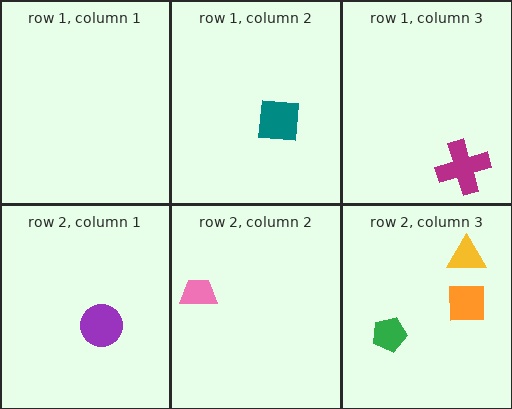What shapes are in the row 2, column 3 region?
The yellow triangle, the orange square, the green pentagon.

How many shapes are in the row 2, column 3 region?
3.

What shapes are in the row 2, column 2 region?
The pink trapezoid.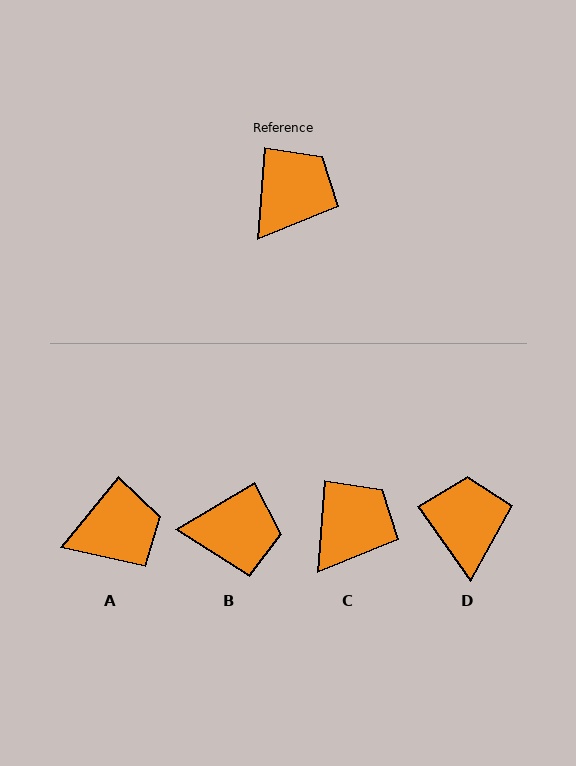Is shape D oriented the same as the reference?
No, it is off by about 40 degrees.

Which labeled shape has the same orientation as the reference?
C.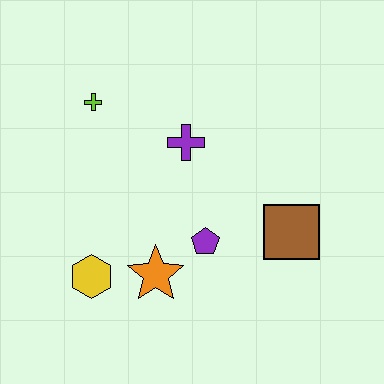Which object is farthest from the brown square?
The lime cross is farthest from the brown square.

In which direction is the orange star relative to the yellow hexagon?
The orange star is to the right of the yellow hexagon.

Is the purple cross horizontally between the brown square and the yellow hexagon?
Yes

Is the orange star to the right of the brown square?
No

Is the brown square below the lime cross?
Yes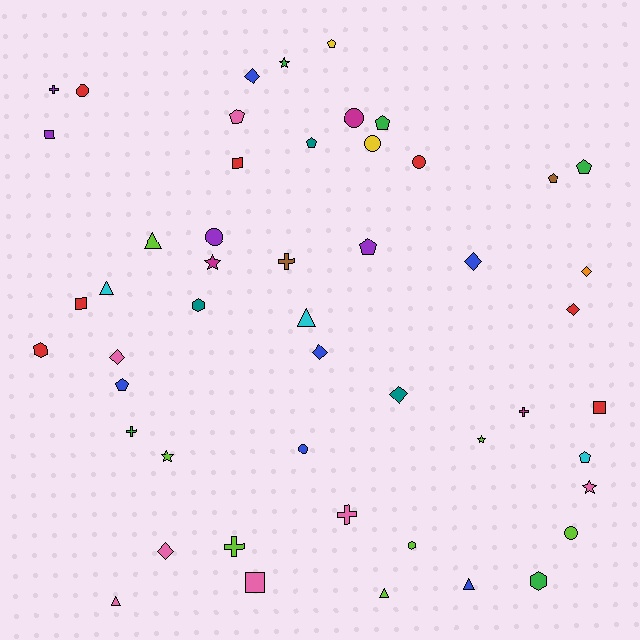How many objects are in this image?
There are 50 objects.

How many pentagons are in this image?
There are 9 pentagons.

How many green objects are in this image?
There are 5 green objects.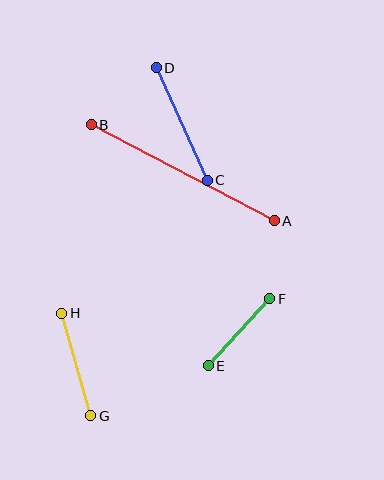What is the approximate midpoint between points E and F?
The midpoint is at approximately (239, 332) pixels.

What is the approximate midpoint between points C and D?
The midpoint is at approximately (182, 124) pixels.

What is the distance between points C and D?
The distance is approximately 124 pixels.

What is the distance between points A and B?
The distance is approximately 207 pixels.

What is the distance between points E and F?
The distance is approximately 91 pixels.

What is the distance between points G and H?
The distance is approximately 106 pixels.